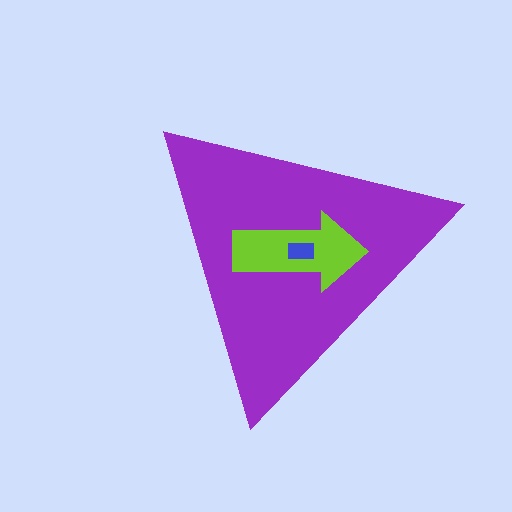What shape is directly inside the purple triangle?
The lime arrow.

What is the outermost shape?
The purple triangle.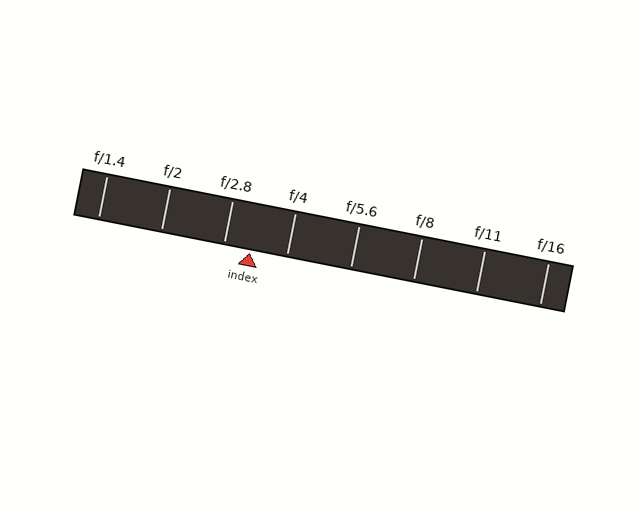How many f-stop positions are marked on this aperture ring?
There are 8 f-stop positions marked.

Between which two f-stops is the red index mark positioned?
The index mark is between f/2.8 and f/4.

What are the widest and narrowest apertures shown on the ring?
The widest aperture shown is f/1.4 and the narrowest is f/16.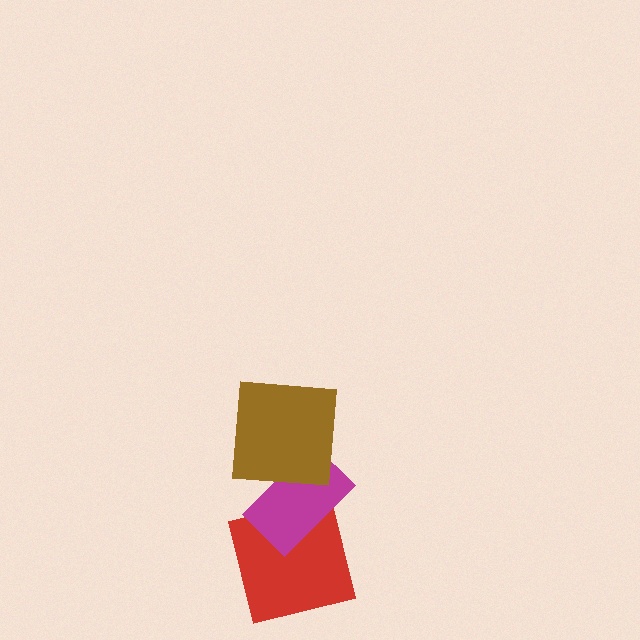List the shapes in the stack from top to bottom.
From top to bottom: the brown square, the magenta rectangle, the red square.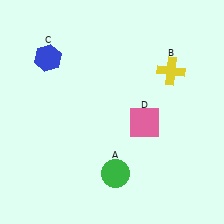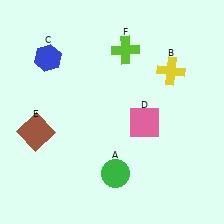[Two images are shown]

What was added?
A brown square (E), a lime cross (F) were added in Image 2.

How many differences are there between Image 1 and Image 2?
There are 2 differences between the two images.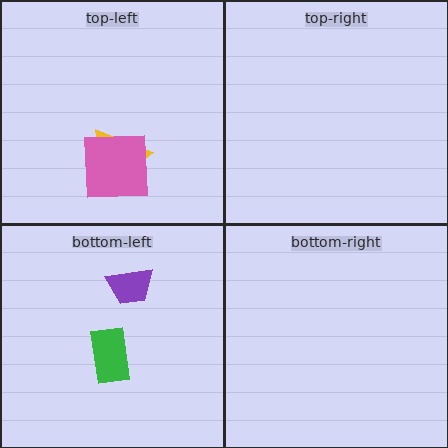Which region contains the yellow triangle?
The top-left region.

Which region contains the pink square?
The top-left region.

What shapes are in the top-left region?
The yellow triangle, the pink square.